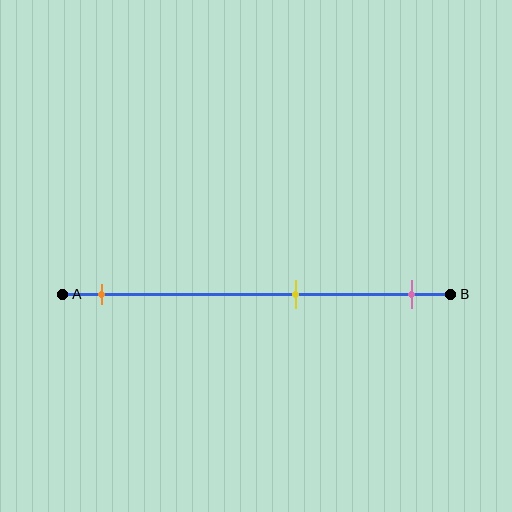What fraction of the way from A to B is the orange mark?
The orange mark is approximately 10% (0.1) of the way from A to B.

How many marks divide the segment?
There are 3 marks dividing the segment.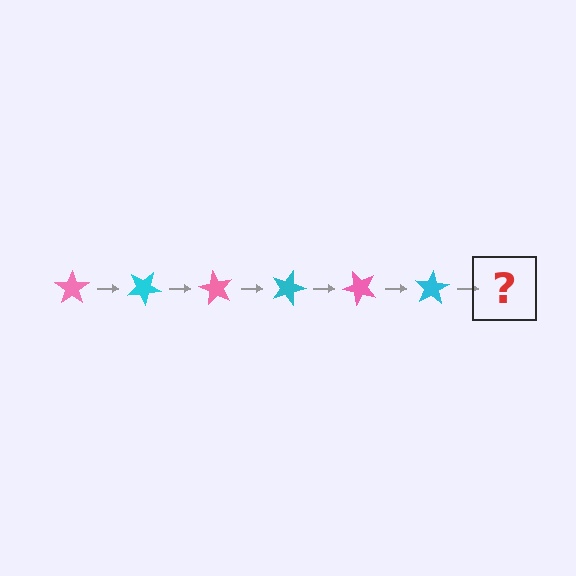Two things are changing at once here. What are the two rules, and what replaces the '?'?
The two rules are that it rotates 30 degrees each step and the color cycles through pink and cyan. The '?' should be a pink star, rotated 180 degrees from the start.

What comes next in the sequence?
The next element should be a pink star, rotated 180 degrees from the start.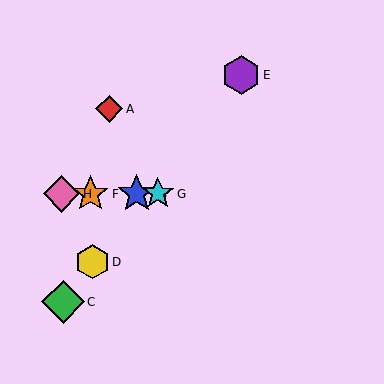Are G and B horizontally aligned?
Yes, both are at y≈194.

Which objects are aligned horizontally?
Objects B, F, G, H are aligned horizontally.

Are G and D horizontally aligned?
No, G is at y≈194 and D is at y≈262.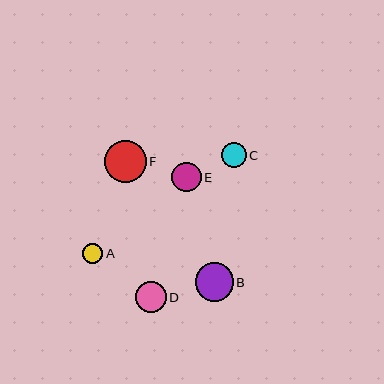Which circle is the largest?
Circle F is the largest with a size of approximately 42 pixels.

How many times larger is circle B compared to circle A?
Circle B is approximately 1.9 times the size of circle A.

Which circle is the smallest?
Circle A is the smallest with a size of approximately 20 pixels.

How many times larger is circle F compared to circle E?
Circle F is approximately 1.4 times the size of circle E.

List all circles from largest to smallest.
From largest to smallest: F, B, D, E, C, A.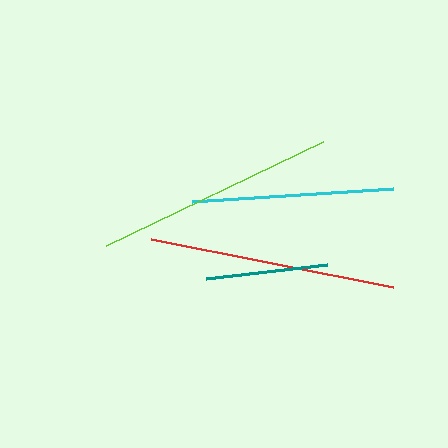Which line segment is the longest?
The red line is the longest at approximately 246 pixels.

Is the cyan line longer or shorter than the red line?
The red line is longer than the cyan line.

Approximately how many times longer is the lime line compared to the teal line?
The lime line is approximately 2.0 times the length of the teal line.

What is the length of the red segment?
The red segment is approximately 246 pixels long.